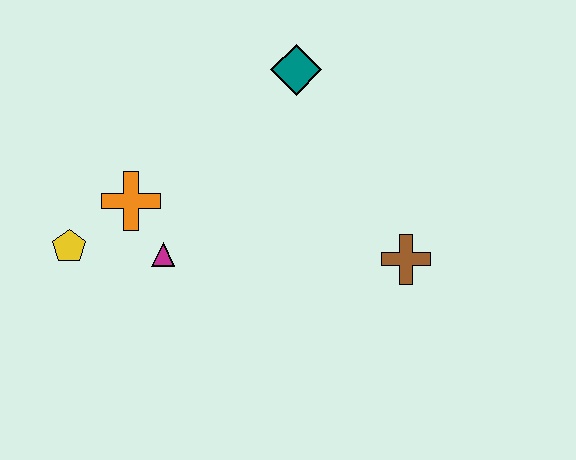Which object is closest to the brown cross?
The teal diamond is closest to the brown cross.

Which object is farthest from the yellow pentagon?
The brown cross is farthest from the yellow pentagon.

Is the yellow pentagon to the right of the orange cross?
No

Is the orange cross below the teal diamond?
Yes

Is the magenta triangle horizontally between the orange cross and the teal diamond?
Yes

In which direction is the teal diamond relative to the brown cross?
The teal diamond is above the brown cross.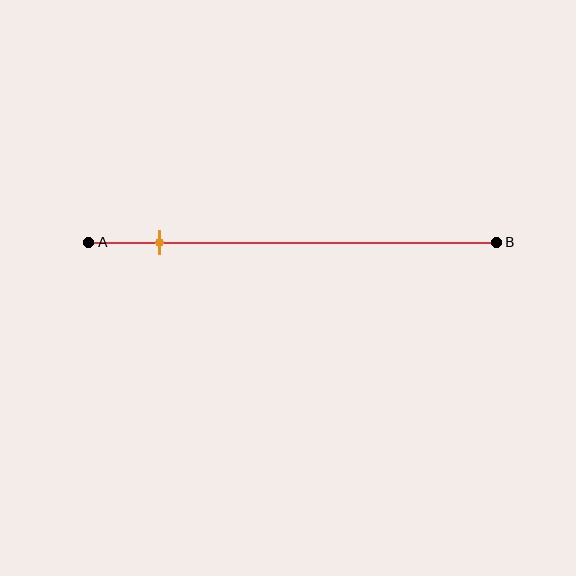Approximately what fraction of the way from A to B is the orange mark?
The orange mark is approximately 15% of the way from A to B.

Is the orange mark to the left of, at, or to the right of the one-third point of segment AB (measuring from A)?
The orange mark is to the left of the one-third point of segment AB.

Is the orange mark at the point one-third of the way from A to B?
No, the mark is at about 15% from A, not at the 33% one-third point.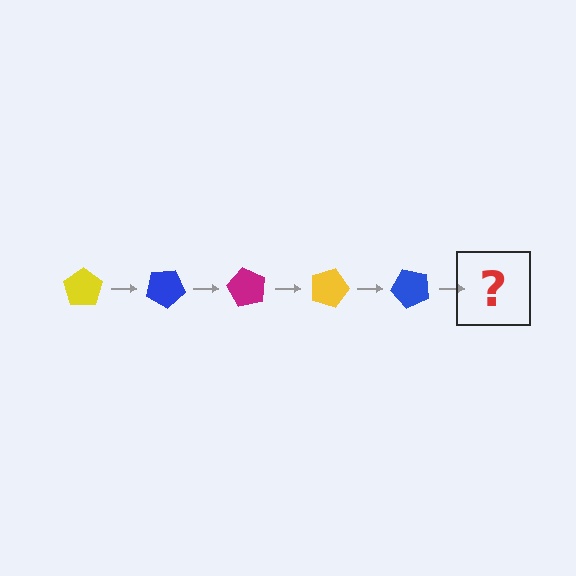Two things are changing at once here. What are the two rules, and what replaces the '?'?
The two rules are that it rotates 30 degrees each step and the color cycles through yellow, blue, and magenta. The '?' should be a magenta pentagon, rotated 150 degrees from the start.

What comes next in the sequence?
The next element should be a magenta pentagon, rotated 150 degrees from the start.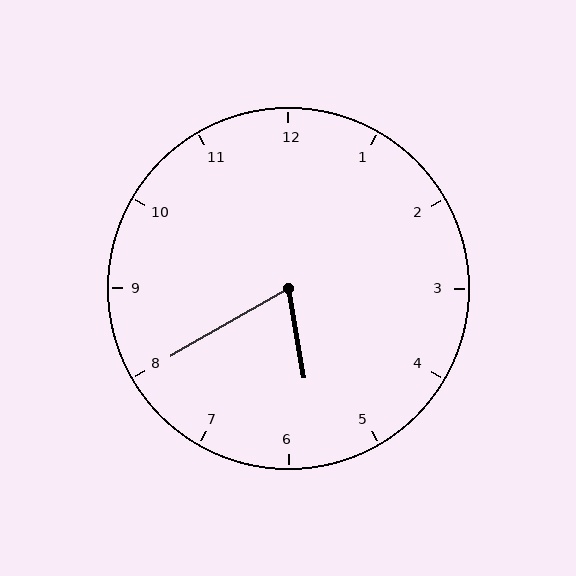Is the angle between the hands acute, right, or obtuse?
It is acute.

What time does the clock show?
5:40.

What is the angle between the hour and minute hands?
Approximately 70 degrees.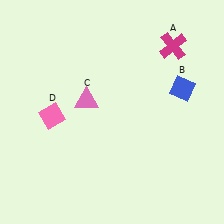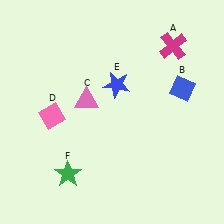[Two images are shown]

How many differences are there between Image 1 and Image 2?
There are 2 differences between the two images.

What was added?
A blue star (E), a green star (F) were added in Image 2.